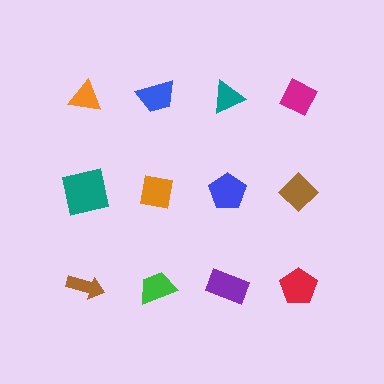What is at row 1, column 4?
A magenta diamond.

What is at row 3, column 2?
A green trapezoid.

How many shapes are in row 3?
4 shapes.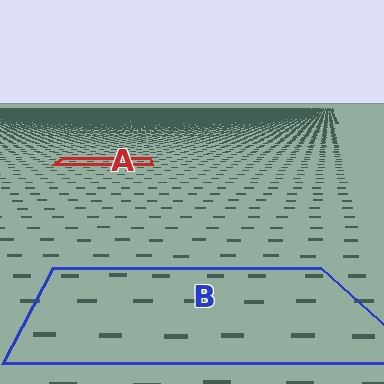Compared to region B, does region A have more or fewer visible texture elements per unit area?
Region A has more texture elements per unit area — they are packed more densely because it is farther away.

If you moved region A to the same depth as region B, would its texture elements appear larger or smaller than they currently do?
They would appear larger. At a closer depth, the same texture elements are projected at a bigger on-screen size.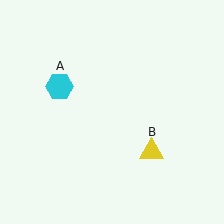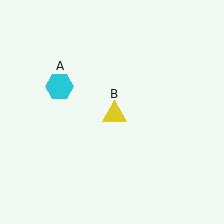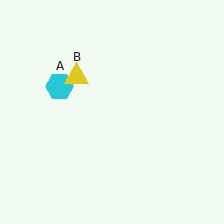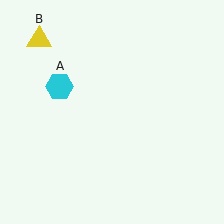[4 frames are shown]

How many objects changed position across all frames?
1 object changed position: yellow triangle (object B).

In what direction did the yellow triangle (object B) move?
The yellow triangle (object B) moved up and to the left.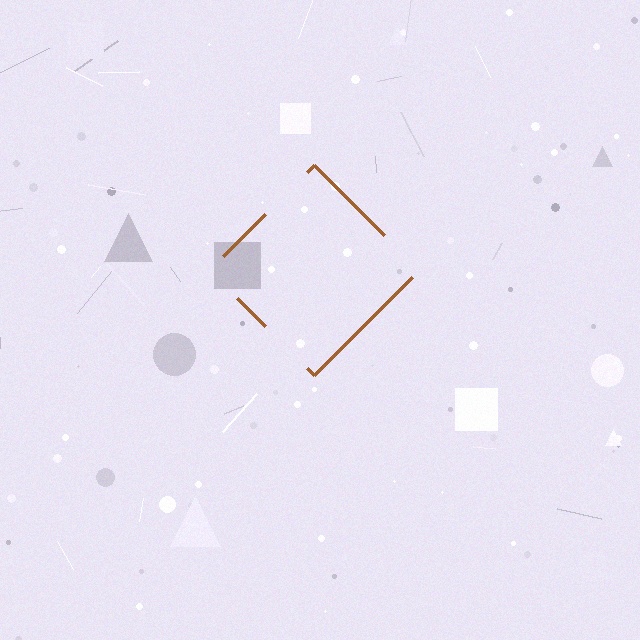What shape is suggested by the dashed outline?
The dashed outline suggests a diamond.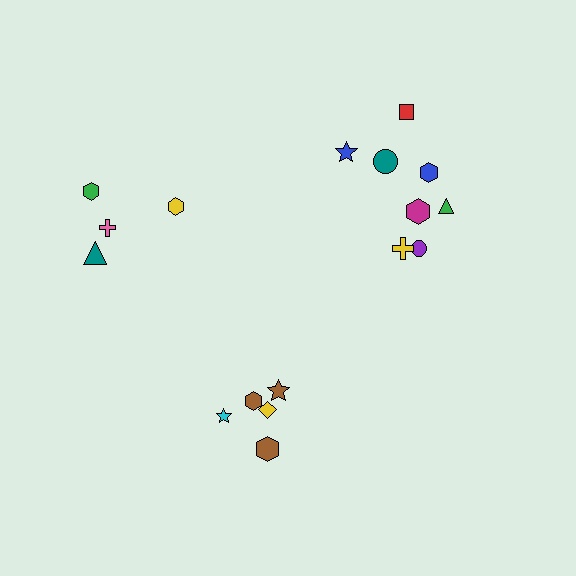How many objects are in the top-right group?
There are 8 objects.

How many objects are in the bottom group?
There are 5 objects.